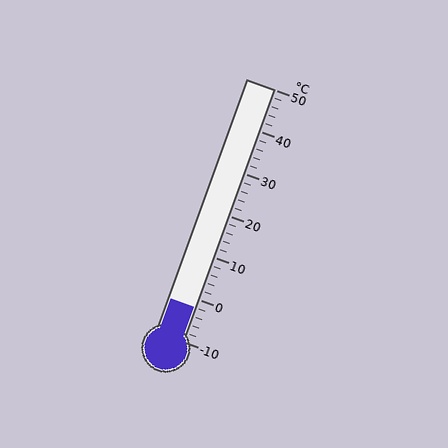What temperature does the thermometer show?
The thermometer shows approximately -2°C.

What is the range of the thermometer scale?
The thermometer scale ranges from -10°C to 50°C.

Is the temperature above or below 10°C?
The temperature is below 10°C.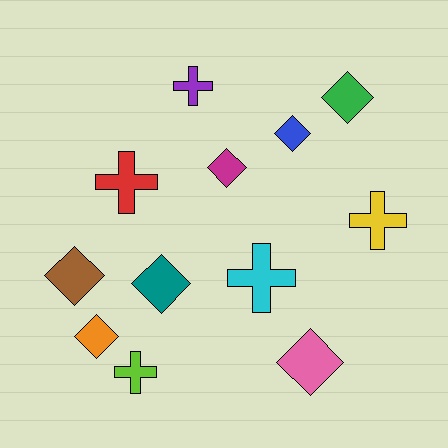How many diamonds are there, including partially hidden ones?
There are 7 diamonds.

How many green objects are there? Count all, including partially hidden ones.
There is 1 green object.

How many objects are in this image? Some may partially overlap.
There are 12 objects.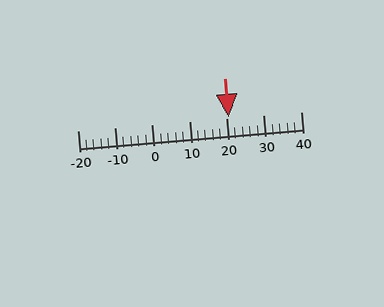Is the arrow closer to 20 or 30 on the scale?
The arrow is closer to 20.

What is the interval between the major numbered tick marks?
The major tick marks are spaced 10 units apart.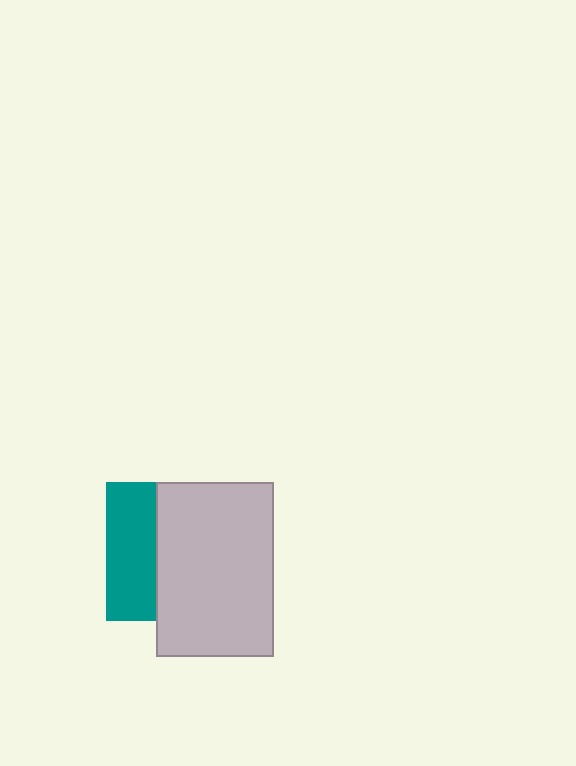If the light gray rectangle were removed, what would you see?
You would see the complete teal square.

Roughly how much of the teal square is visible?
A small part of it is visible (roughly 36%).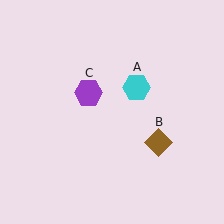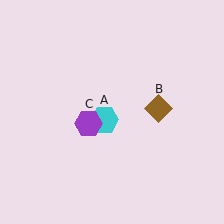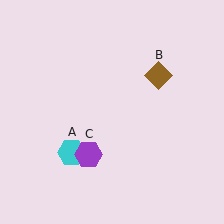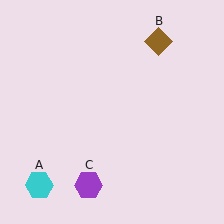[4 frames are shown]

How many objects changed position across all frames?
3 objects changed position: cyan hexagon (object A), brown diamond (object B), purple hexagon (object C).